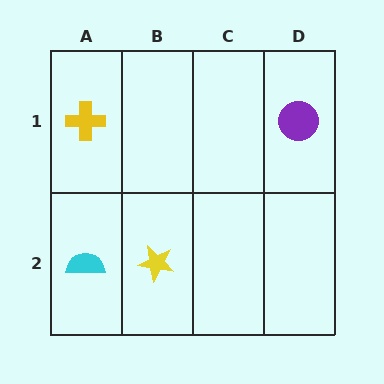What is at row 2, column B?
A yellow star.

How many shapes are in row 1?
2 shapes.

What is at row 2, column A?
A cyan semicircle.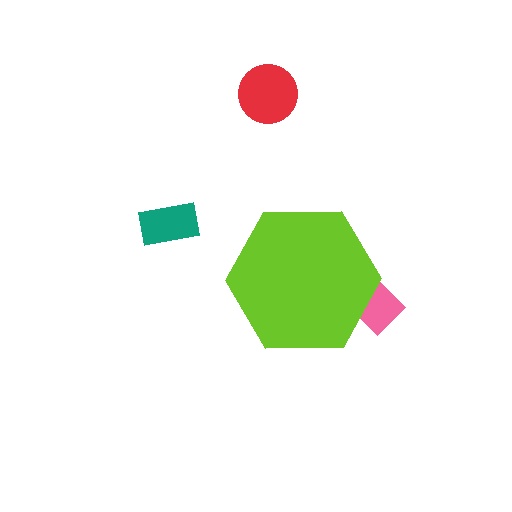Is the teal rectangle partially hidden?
No, the teal rectangle is fully visible.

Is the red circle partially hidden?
No, the red circle is fully visible.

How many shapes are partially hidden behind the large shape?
1 shape is partially hidden.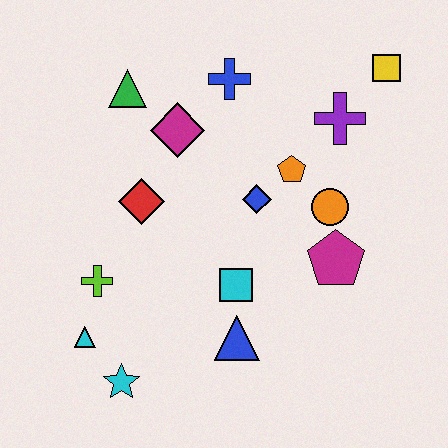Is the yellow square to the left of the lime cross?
No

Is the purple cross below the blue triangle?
No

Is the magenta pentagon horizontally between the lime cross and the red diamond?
No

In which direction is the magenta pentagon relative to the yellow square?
The magenta pentagon is below the yellow square.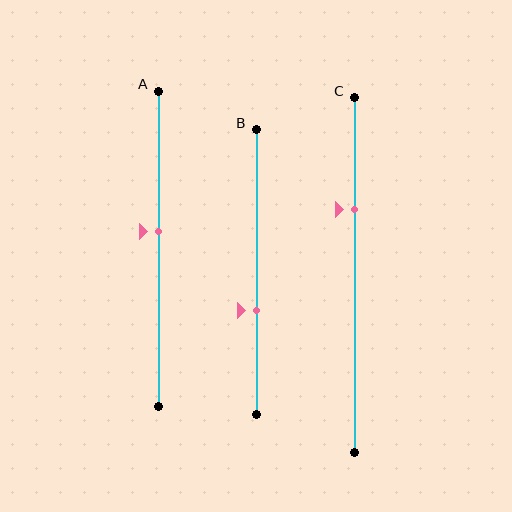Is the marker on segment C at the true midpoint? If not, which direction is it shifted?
No, the marker on segment C is shifted upward by about 19% of the segment length.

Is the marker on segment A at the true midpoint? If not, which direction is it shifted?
No, the marker on segment A is shifted upward by about 6% of the segment length.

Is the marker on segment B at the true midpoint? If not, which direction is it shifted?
No, the marker on segment B is shifted downward by about 13% of the segment length.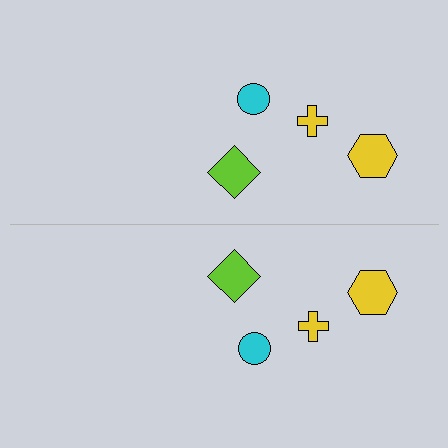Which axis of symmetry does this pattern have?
The pattern has a horizontal axis of symmetry running through the center of the image.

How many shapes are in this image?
There are 8 shapes in this image.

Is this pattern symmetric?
Yes, this pattern has bilateral (reflection) symmetry.